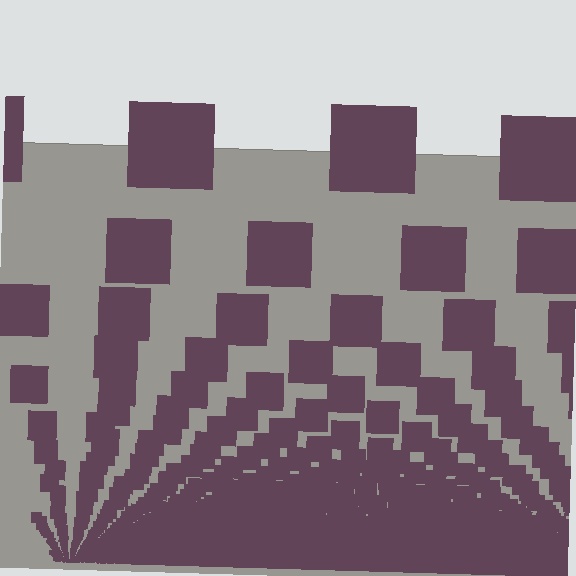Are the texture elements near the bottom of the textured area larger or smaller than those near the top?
Smaller. The gradient is inverted — elements near the bottom are smaller and denser.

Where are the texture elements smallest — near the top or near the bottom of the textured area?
Near the bottom.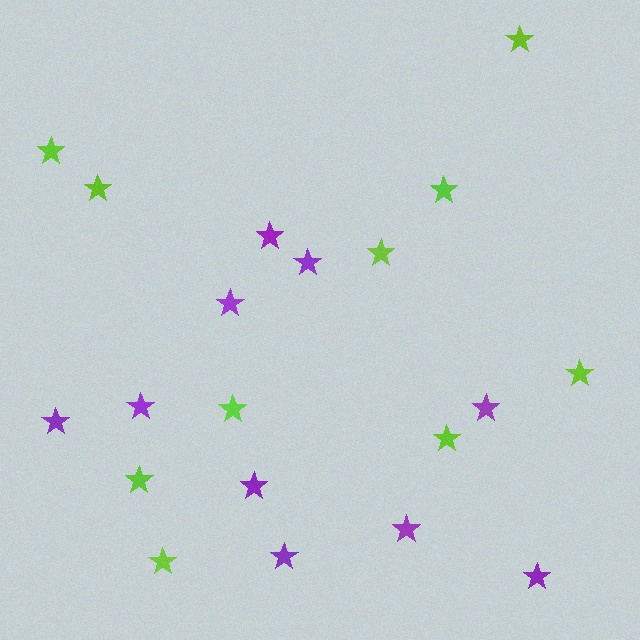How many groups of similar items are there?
There are 2 groups: one group of lime stars (10) and one group of purple stars (10).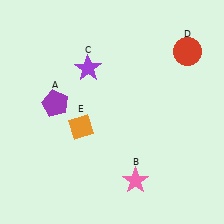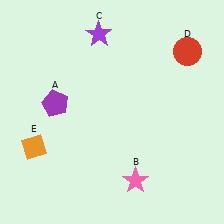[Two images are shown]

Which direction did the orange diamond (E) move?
The orange diamond (E) moved left.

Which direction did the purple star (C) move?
The purple star (C) moved up.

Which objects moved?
The objects that moved are: the purple star (C), the orange diamond (E).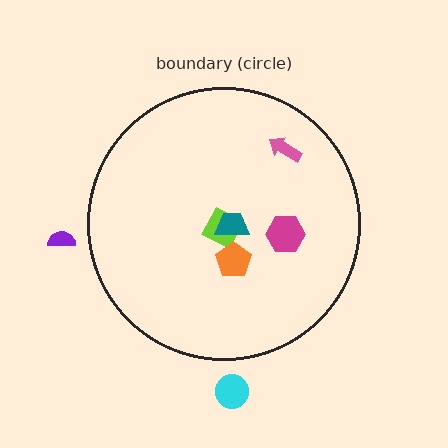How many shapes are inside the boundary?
5 inside, 2 outside.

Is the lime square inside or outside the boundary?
Inside.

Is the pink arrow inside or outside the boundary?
Inside.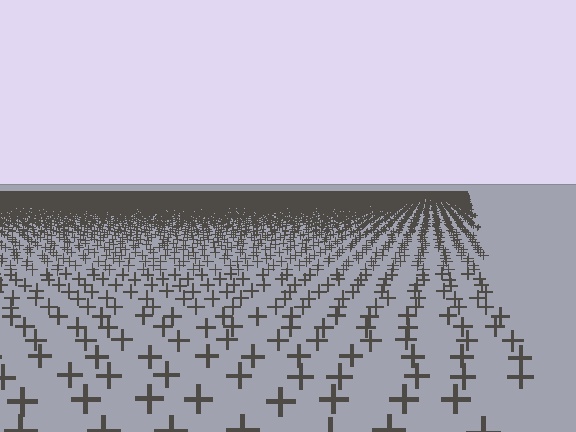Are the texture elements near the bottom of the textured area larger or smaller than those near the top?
Larger. Near the bottom, elements are closer to the viewer and appear at a bigger on-screen size.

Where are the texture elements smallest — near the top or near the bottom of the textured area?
Near the top.